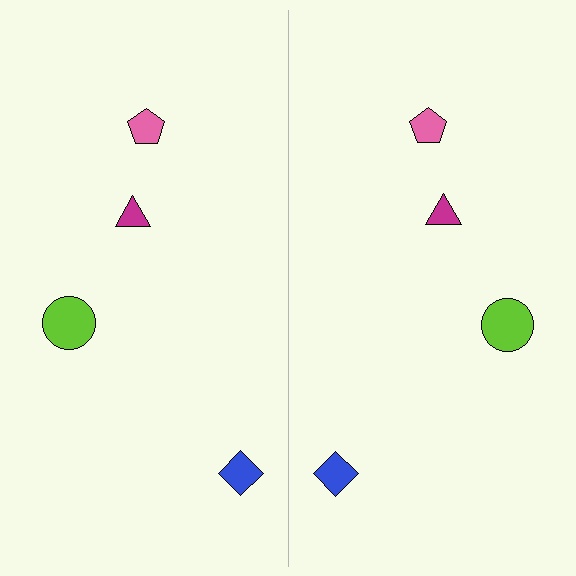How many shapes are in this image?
There are 8 shapes in this image.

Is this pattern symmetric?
Yes, this pattern has bilateral (reflection) symmetry.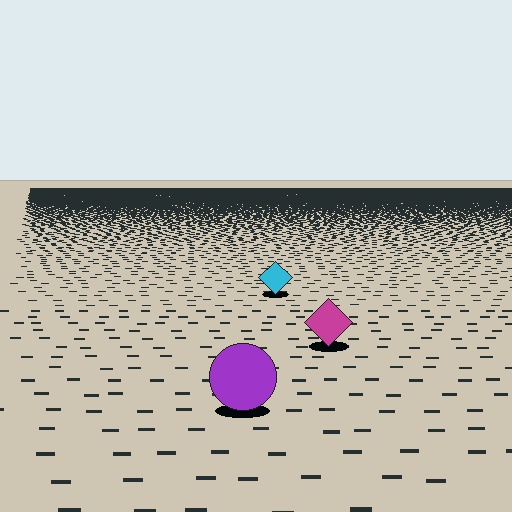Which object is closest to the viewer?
The purple circle is closest. The texture marks near it are larger and more spread out.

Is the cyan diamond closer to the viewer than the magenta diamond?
No. The magenta diamond is closer — you can tell from the texture gradient: the ground texture is coarser near it.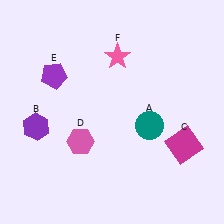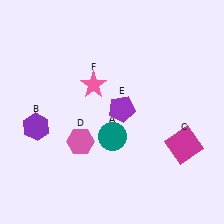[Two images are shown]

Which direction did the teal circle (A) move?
The teal circle (A) moved left.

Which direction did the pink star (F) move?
The pink star (F) moved down.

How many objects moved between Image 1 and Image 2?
3 objects moved between the two images.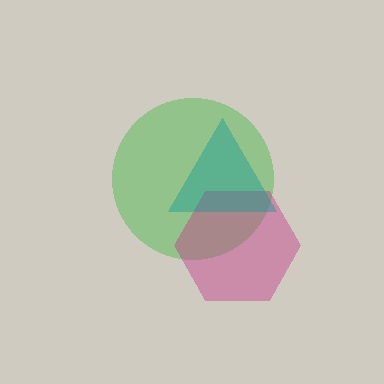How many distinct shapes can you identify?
There are 3 distinct shapes: a green circle, a magenta hexagon, a teal triangle.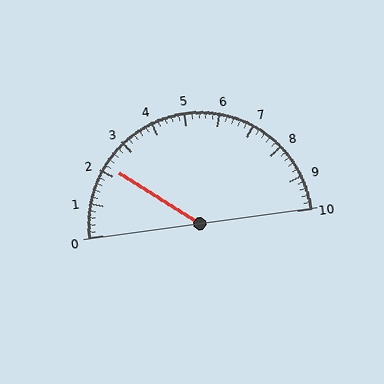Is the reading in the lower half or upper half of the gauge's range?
The reading is in the lower half of the range (0 to 10).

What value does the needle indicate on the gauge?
The needle indicates approximately 2.2.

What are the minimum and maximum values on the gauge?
The gauge ranges from 0 to 10.